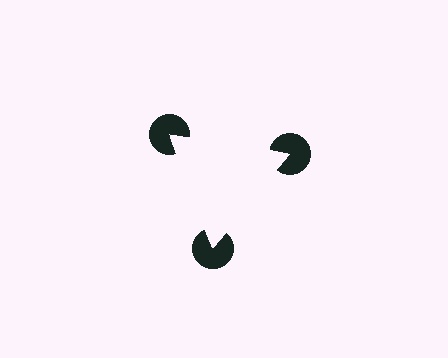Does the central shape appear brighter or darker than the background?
It typically appears slightly brighter than the background, even though no actual brightness change is drawn.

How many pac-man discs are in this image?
There are 3 — one at each vertex of the illusory triangle.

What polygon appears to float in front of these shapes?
An illusory triangle — its edges are inferred from the aligned wedge cuts in the pac-man discs, not physically drawn.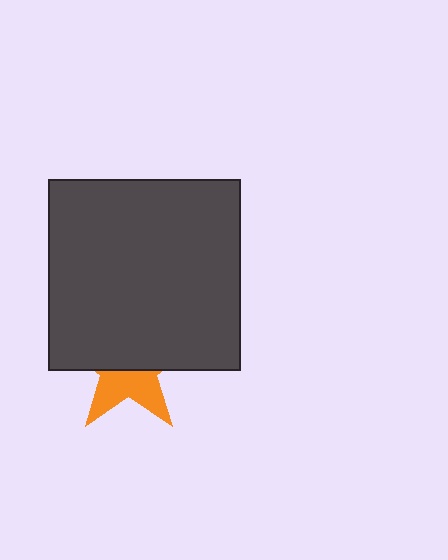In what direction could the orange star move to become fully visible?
The orange star could move down. That would shift it out from behind the dark gray square entirely.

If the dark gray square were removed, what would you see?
You would see the complete orange star.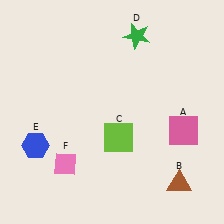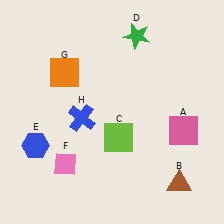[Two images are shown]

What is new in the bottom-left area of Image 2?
A blue cross (H) was added in the bottom-left area of Image 2.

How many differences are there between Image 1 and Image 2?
There are 2 differences between the two images.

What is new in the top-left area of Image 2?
An orange square (G) was added in the top-left area of Image 2.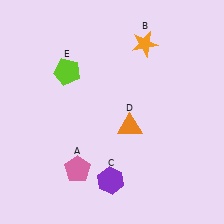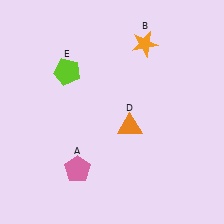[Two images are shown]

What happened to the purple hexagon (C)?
The purple hexagon (C) was removed in Image 2. It was in the bottom-left area of Image 1.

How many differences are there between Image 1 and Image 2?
There is 1 difference between the two images.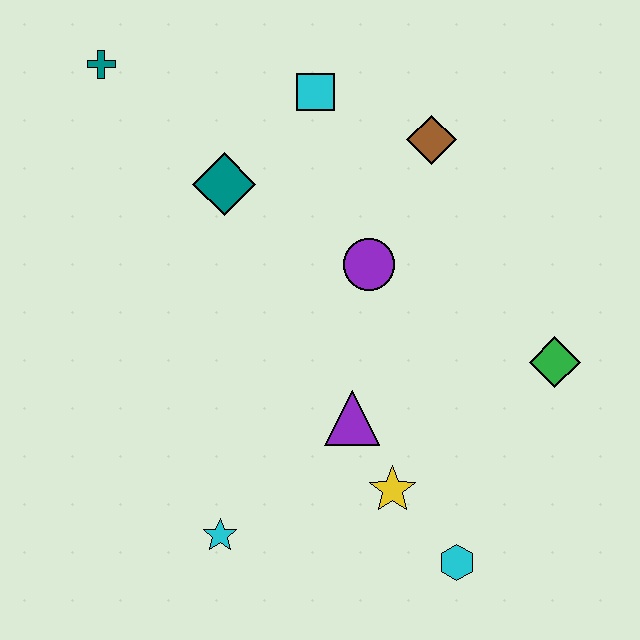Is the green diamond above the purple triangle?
Yes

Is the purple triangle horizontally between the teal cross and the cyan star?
No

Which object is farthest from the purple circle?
The teal cross is farthest from the purple circle.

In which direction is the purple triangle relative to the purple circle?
The purple triangle is below the purple circle.